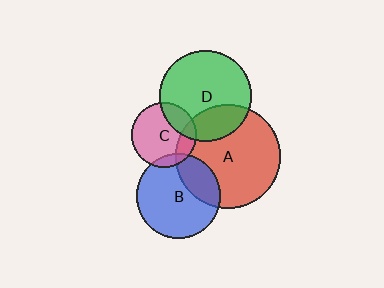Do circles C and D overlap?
Yes.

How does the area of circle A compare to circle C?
Approximately 2.6 times.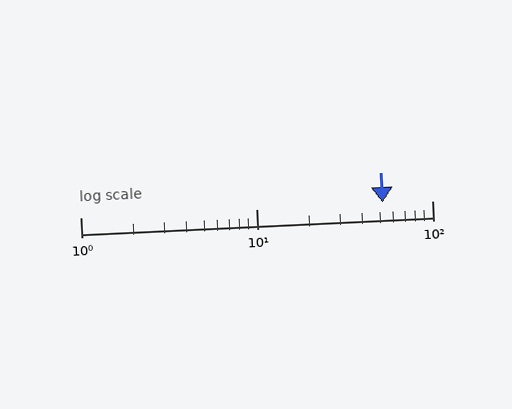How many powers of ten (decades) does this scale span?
The scale spans 2 decades, from 1 to 100.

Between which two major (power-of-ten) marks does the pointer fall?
The pointer is between 10 and 100.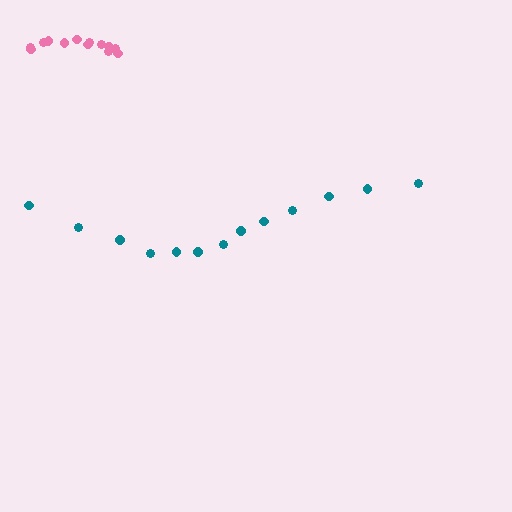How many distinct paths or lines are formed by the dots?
There are 2 distinct paths.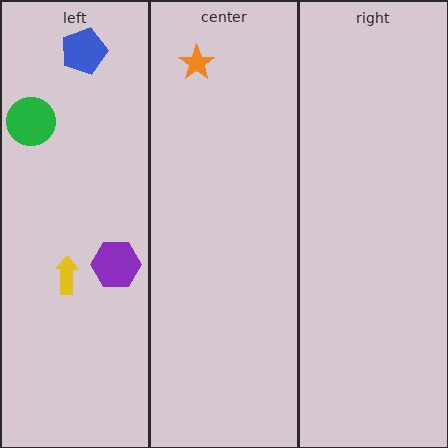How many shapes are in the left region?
4.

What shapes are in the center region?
The orange star.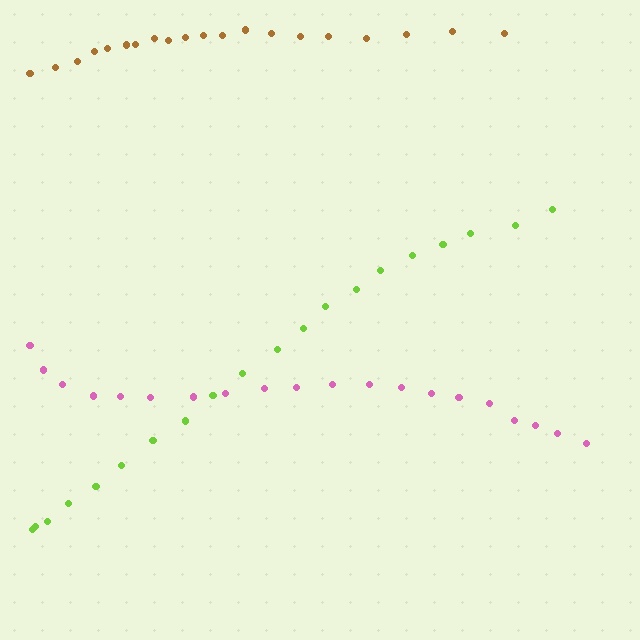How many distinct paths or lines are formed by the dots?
There are 3 distinct paths.